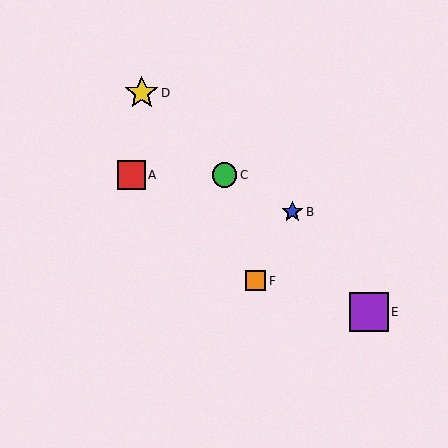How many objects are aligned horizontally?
2 objects (A, C) are aligned horizontally.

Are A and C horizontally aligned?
Yes, both are at y≈175.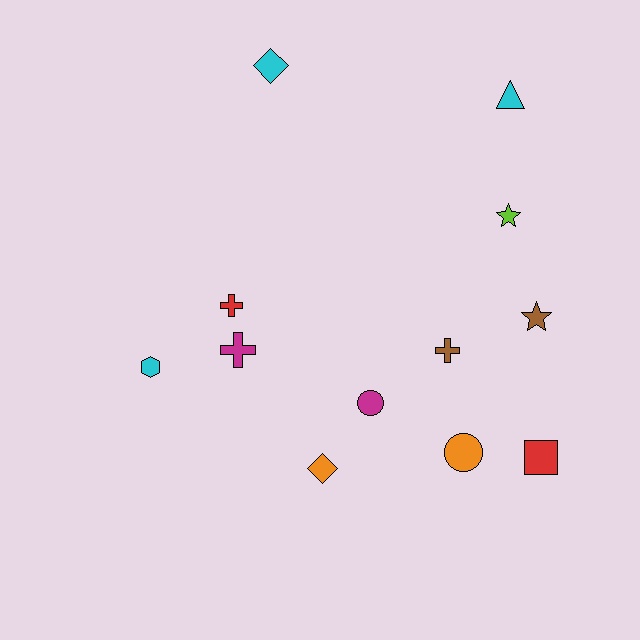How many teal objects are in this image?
There are no teal objects.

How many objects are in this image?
There are 12 objects.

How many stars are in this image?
There are 2 stars.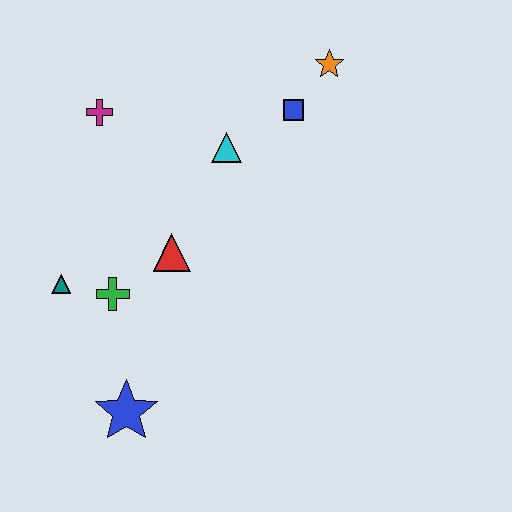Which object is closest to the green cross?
The teal triangle is closest to the green cross.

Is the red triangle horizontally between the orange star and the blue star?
Yes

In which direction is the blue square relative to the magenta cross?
The blue square is to the right of the magenta cross.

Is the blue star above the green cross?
No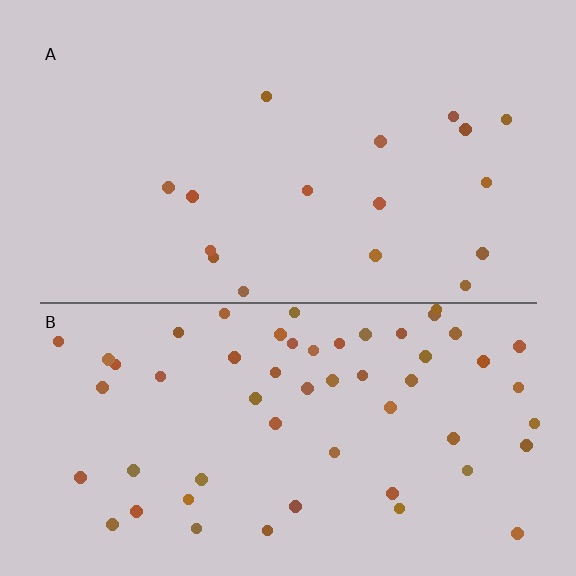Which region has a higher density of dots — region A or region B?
B (the bottom).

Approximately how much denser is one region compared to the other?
Approximately 3.3× — region B over region A.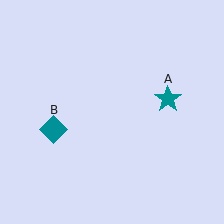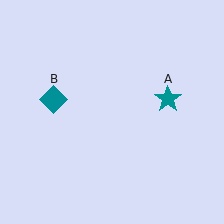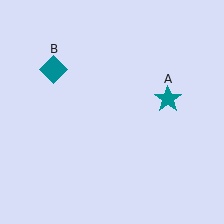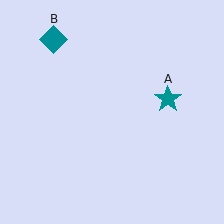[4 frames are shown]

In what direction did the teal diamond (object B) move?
The teal diamond (object B) moved up.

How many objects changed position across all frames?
1 object changed position: teal diamond (object B).